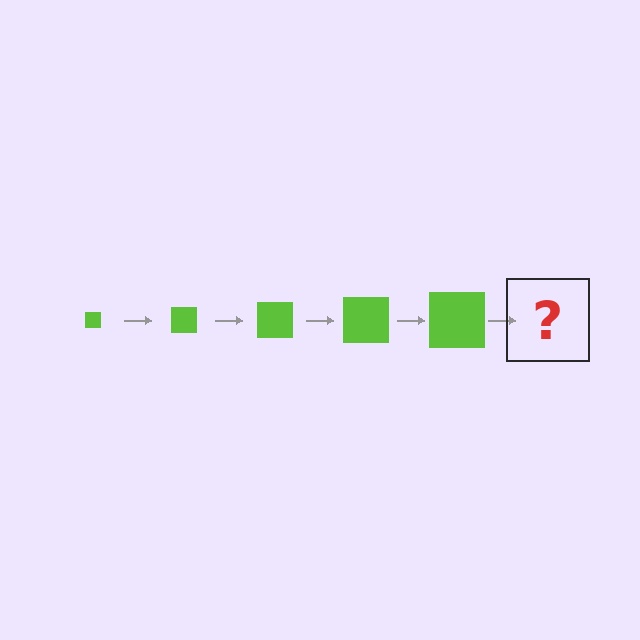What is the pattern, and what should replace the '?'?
The pattern is that the square gets progressively larger each step. The '?' should be a lime square, larger than the previous one.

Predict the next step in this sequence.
The next step is a lime square, larger than the previous one.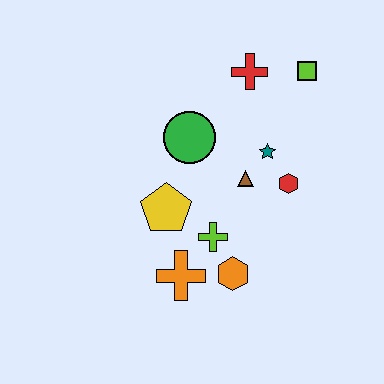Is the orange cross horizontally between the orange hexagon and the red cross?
No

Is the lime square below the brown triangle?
No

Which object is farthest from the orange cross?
The lime square is farthest from the orange cross.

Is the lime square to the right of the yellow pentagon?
Yes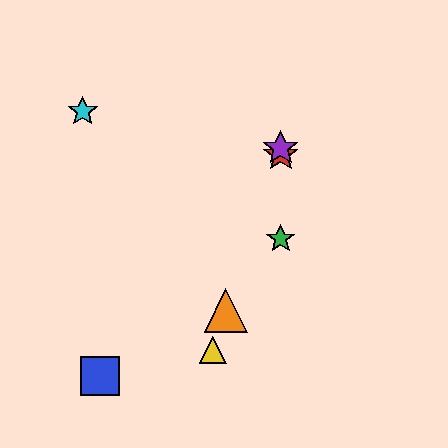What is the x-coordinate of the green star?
The green star is at x≈281.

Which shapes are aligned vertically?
The red star, the green star, the purple star are aligned vertically.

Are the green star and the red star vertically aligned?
Yes, both are at x≈281.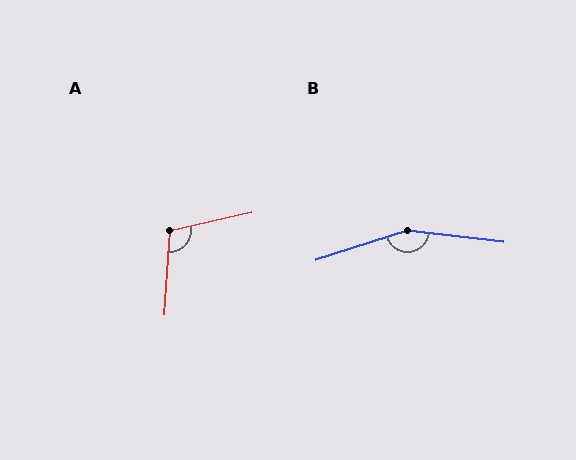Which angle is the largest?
B, at approximately 155 degrees.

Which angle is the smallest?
A, at approximately 107 degrees.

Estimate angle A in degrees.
Approximately 107 degrees.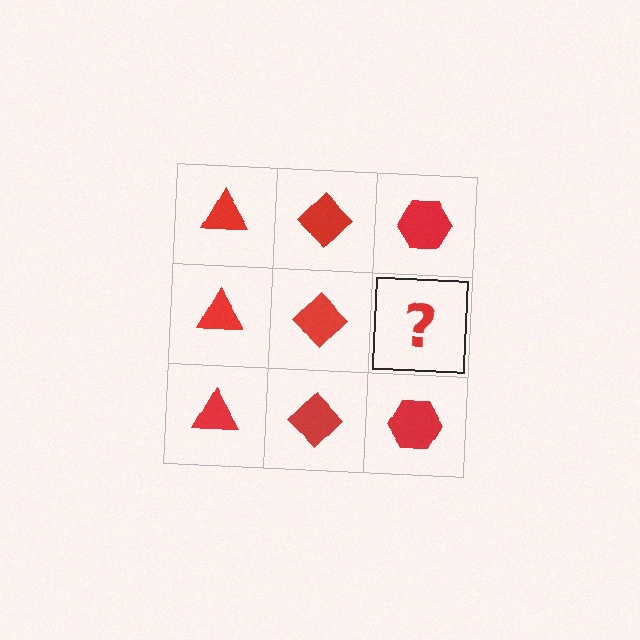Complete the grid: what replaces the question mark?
The question mark should be replaced with a red hexagon.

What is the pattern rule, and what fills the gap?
The rule is that each column has a consistent shape. The gap should be filled with a red hexagon.